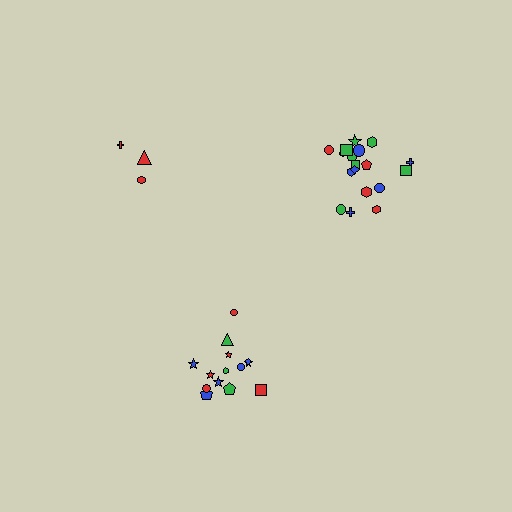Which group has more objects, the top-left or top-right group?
The top-right group.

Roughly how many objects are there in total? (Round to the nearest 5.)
Roughly 35 objects in total.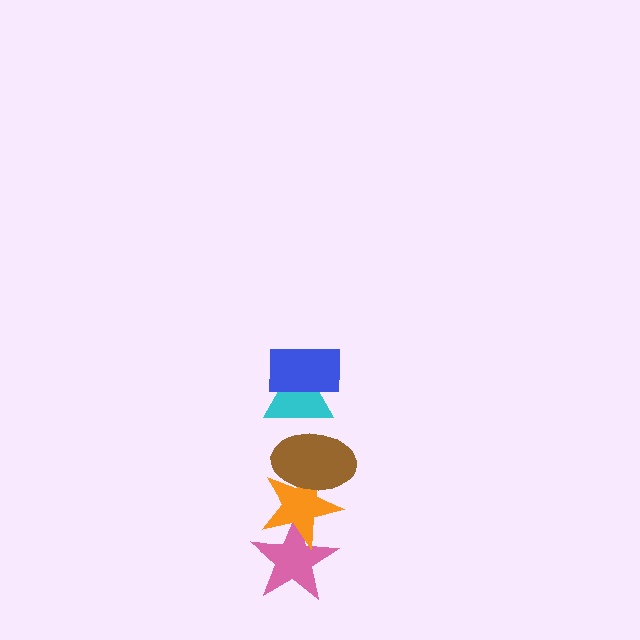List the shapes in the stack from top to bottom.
From top to bottom: the blue rectangle, the cyan triangle, the brown ellipse, the orange star, the pink star.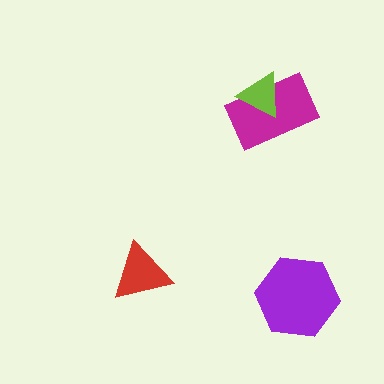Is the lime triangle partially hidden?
No, no other shape covers it.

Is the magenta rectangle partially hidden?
Yes, it is partially covered by another shape.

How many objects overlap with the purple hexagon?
0 objects overlap with the purple hexagon.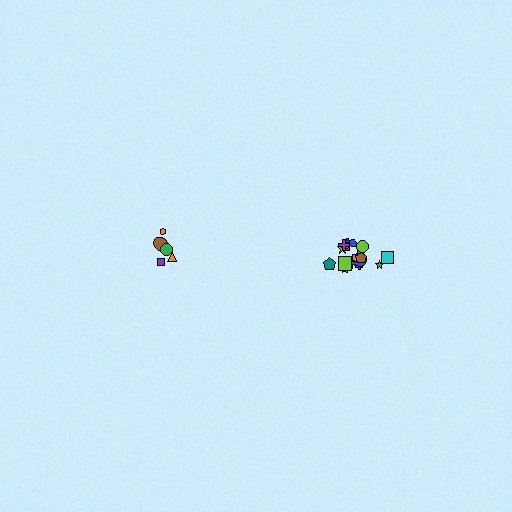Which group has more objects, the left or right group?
The right group.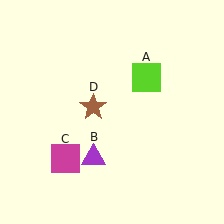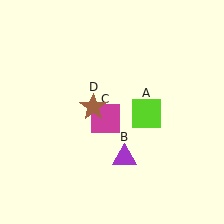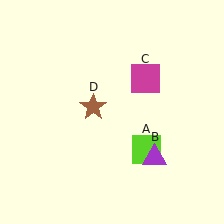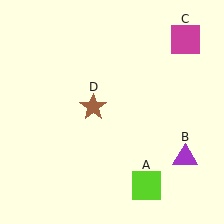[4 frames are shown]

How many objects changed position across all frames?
3 objects changed position: lime square (object A), purple triangle (object B), magenta square (object C).